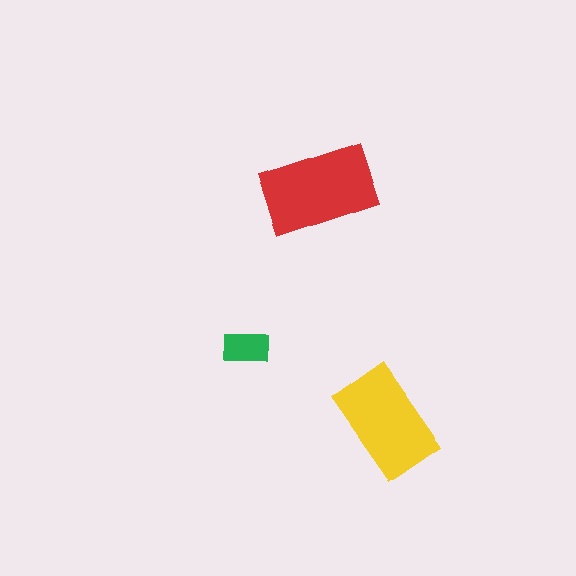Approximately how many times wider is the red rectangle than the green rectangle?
About 2.5 times wider.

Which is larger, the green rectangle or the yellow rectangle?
The yellow one.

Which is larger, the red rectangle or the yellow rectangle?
The red one.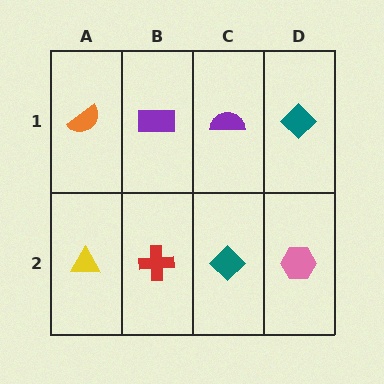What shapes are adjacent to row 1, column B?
A red cross (row 2, column B), an orange semicircle (row 1, column A), a purple semicircle (row 1, column C).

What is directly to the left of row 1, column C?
A purple rectangle.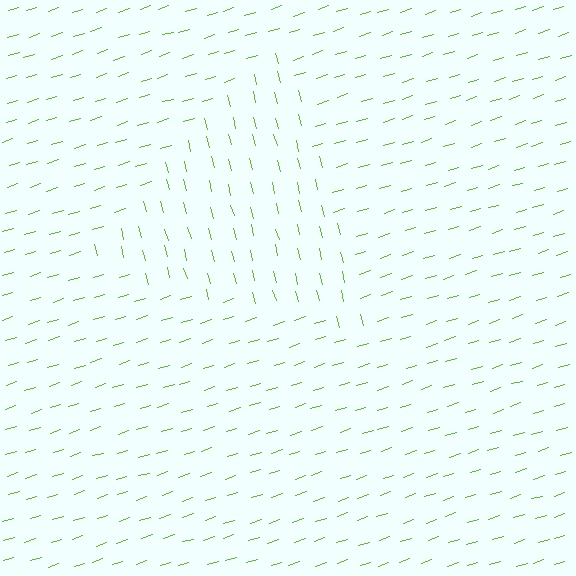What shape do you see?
I see a triangle.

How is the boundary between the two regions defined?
The boundary is defined purely by a change in line orientation (approximately 87 degrees difference). All lines are the same color and thickness.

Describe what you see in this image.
The image is filled with small lime line segments. A triangle region in the image has lines oriented differently from the surrounding lines, creating a visible texture boundary.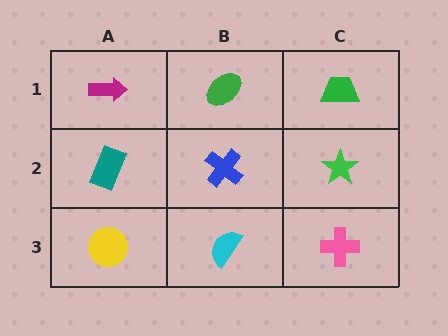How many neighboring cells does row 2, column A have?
3.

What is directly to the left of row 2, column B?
A teal rectangle.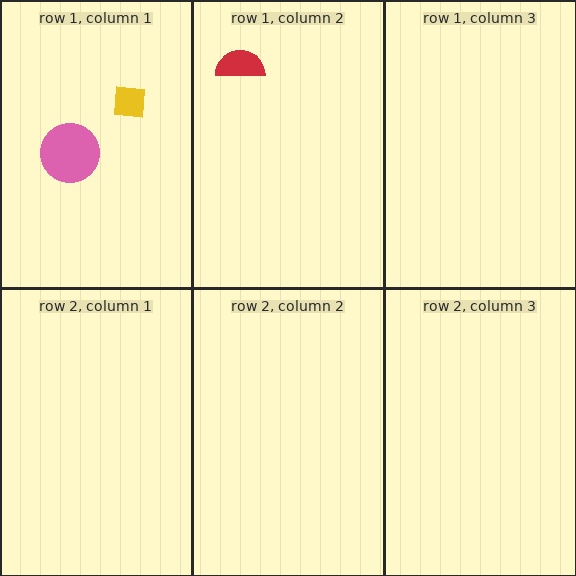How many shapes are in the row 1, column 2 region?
1.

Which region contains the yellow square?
The row 1, column 1 region.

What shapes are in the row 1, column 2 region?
The red semicircle.